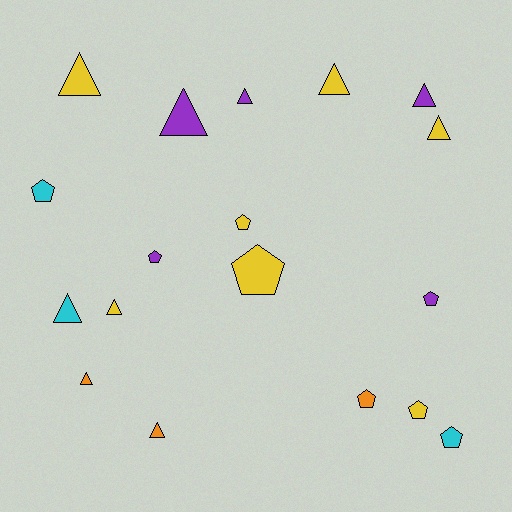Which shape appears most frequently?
Triangle, with 10 objects.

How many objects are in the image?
There are 18 objects.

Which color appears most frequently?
Yellow, with 7 objects.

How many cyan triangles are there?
There is 1 cyan triangle.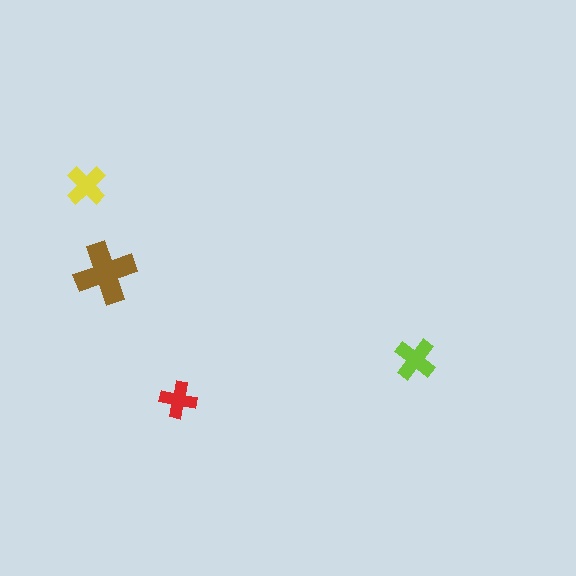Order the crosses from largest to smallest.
the brown one, the lime one, the yellow one, the red one.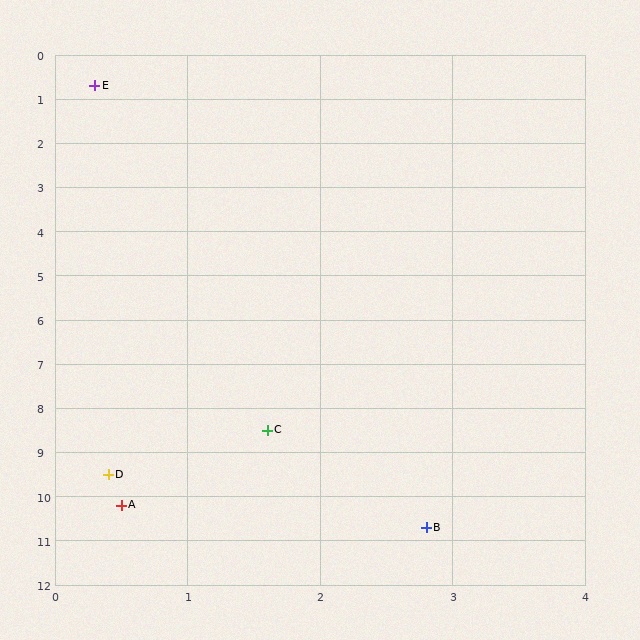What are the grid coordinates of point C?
Point C is at approximately (1.6, 8.5).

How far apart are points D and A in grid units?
Points D and A are about 0.7 grid units apart.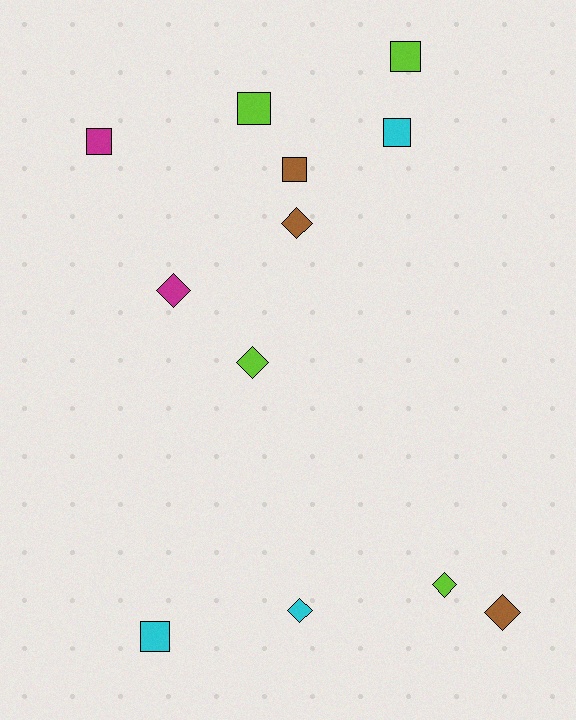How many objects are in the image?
There are 12 objects.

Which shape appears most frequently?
Square, with 6 objects.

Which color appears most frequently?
Lime, with 4 objects.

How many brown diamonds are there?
There are 2 brown diamonds.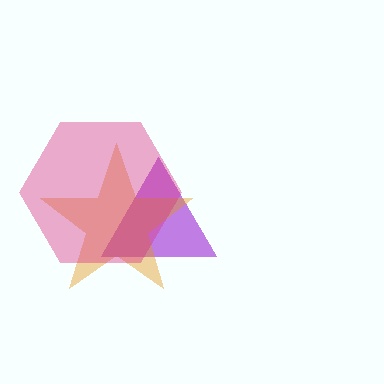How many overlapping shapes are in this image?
There are 3 overlapping shapes in the image.